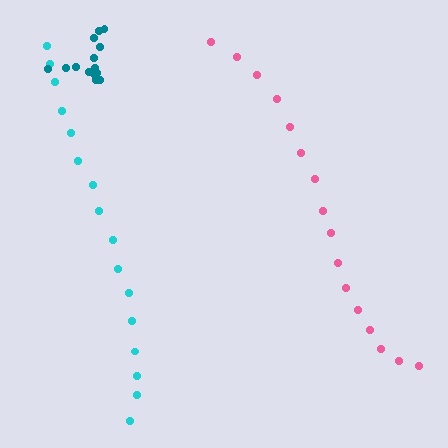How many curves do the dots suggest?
There are 3 distinct paths.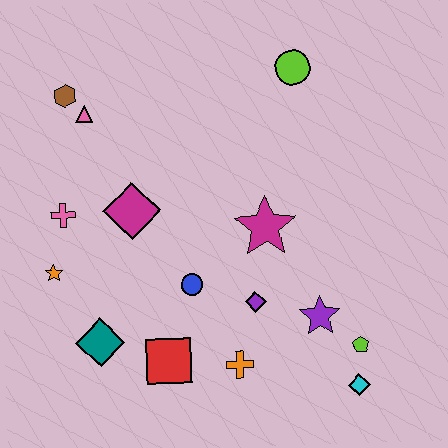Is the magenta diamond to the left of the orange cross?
Yes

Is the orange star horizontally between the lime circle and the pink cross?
No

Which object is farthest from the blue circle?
The lime circle is farthest from the blue circle.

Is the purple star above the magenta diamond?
No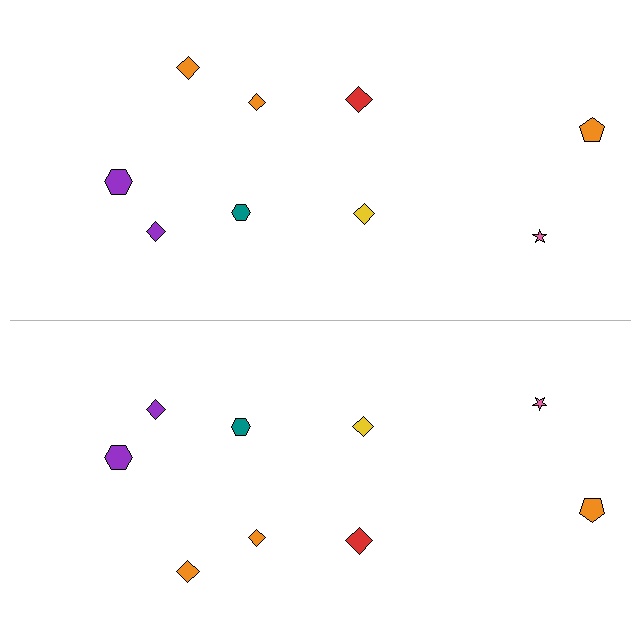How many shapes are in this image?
There are 18 shapes in this image.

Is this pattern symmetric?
Yes, this pattern has bilateral (reflection) symmetry.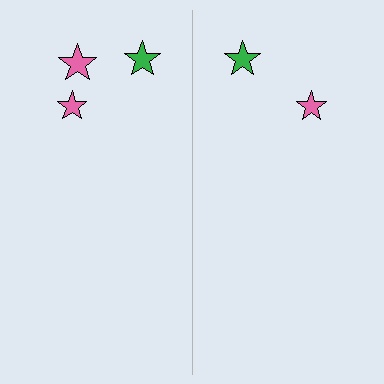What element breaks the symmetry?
A pink star is missing from the right side.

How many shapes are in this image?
There are 5 shapes in this image.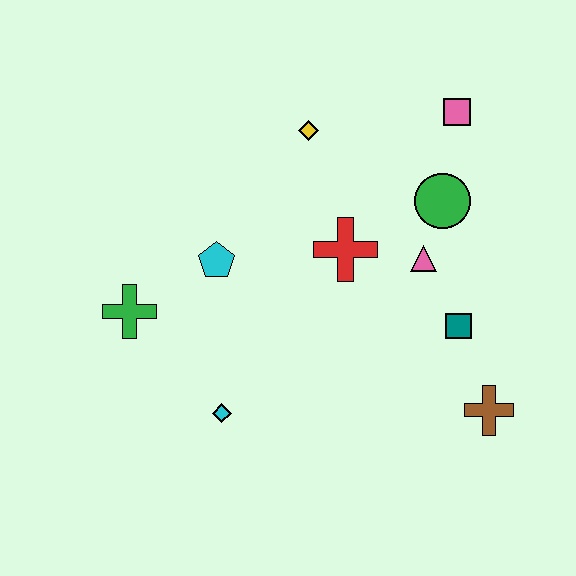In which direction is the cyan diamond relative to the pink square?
The cyan diamond is below the pink square.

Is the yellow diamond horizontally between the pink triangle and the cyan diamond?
Yes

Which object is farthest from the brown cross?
The green cross is farthest from the brown cross.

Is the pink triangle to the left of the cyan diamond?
No